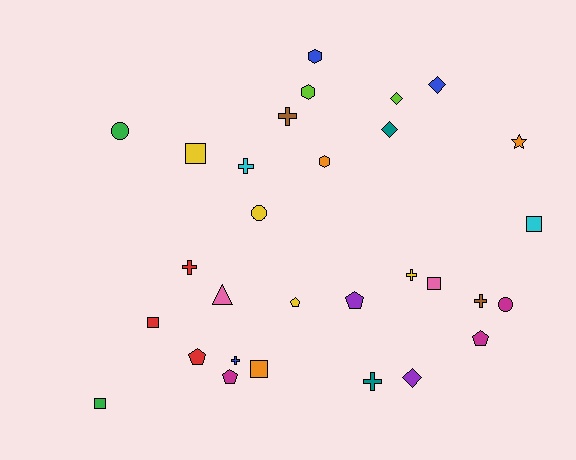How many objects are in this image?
There are 30 objects.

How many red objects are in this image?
There are 3 red objects.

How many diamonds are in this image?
There are 4 diamonds.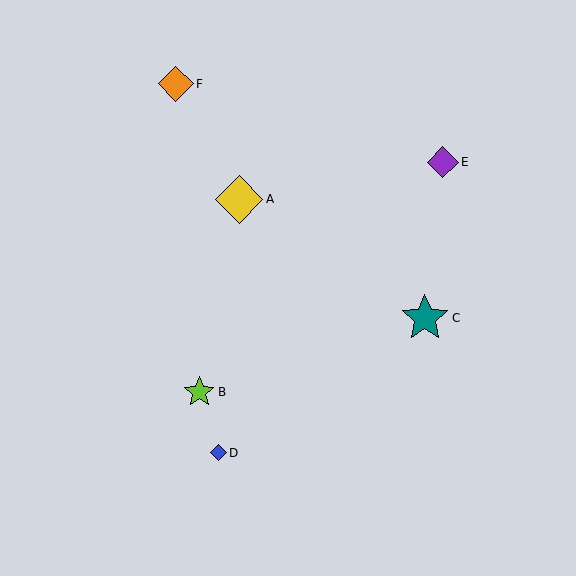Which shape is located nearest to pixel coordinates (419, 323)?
The teal star (labeled C) at (425, 318) is nearest to that location.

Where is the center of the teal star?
The center of the teal star is at (425, 318).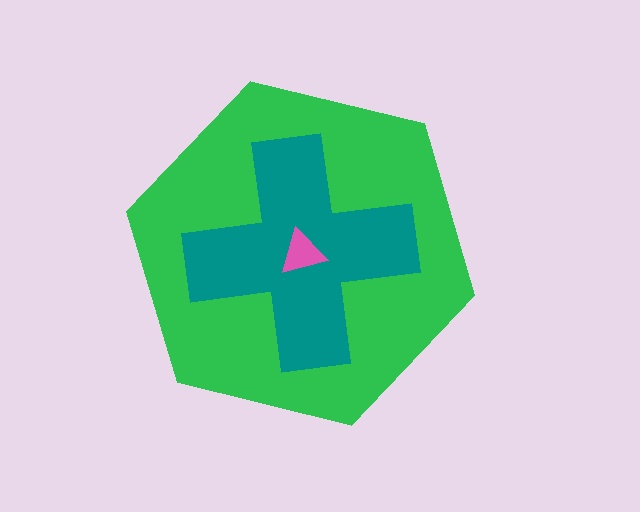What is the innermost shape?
The pink triangle.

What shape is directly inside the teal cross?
The pink triangle.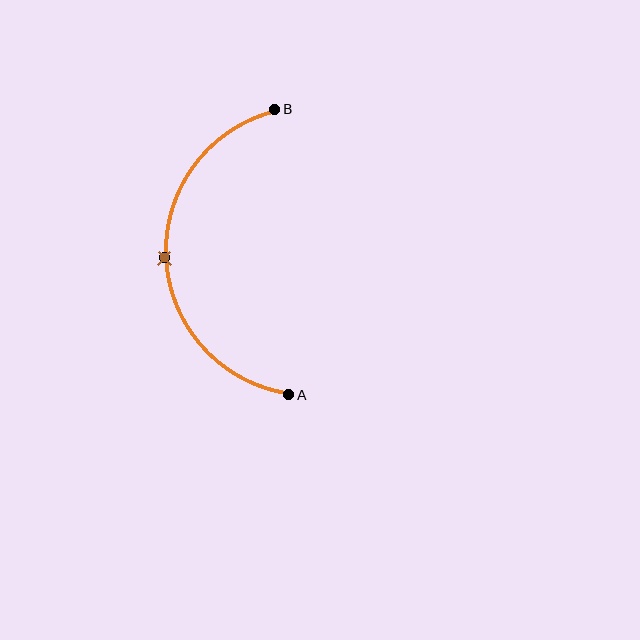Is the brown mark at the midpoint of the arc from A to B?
Yes. The brown mark lies on the arc at equal arc-length from both A and B — it is the arc midpoint.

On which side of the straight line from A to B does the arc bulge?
The arc bulges to the left of the straight line connecting A and B.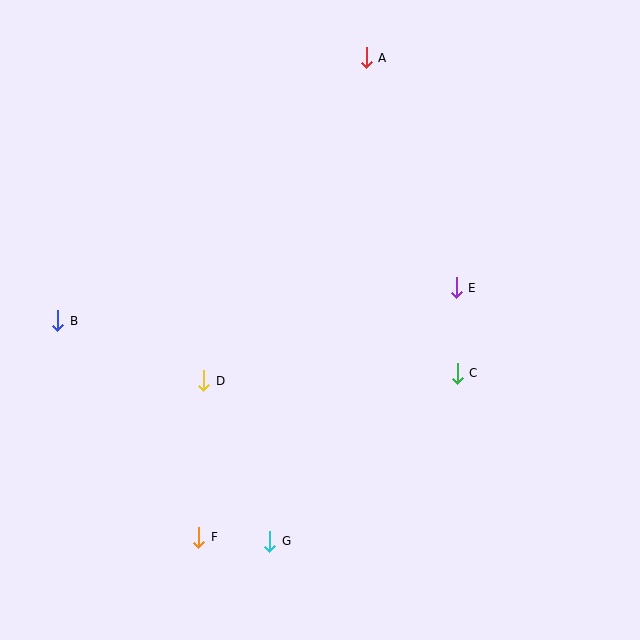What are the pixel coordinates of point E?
Point E is at (456, 288).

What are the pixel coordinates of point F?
Point F is at (199, 537).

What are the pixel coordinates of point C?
Point C is at (457, 373).